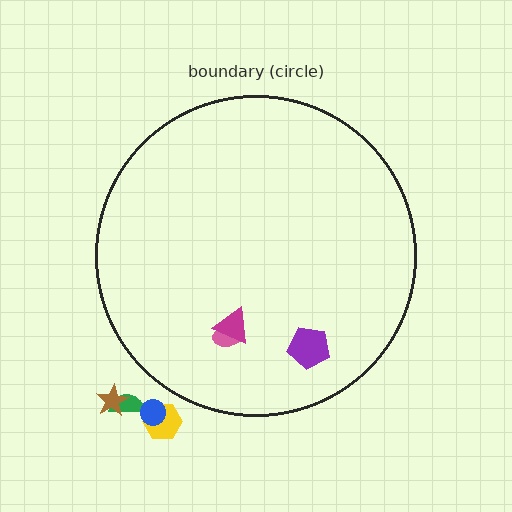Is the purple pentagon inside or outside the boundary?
Inside.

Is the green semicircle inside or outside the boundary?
Outside.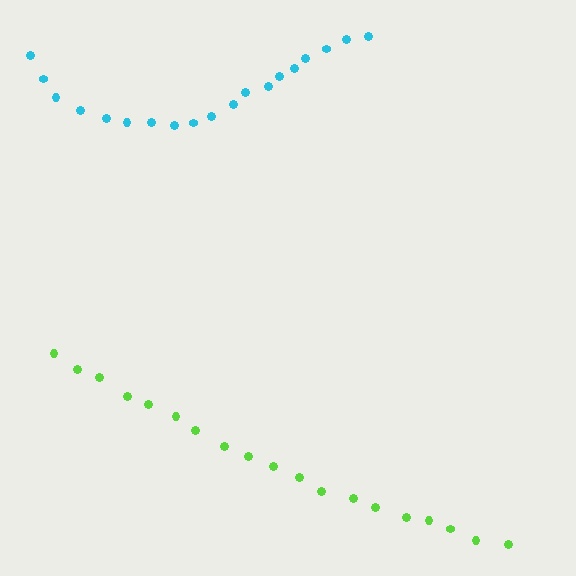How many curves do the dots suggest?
There are 2 distinct paths.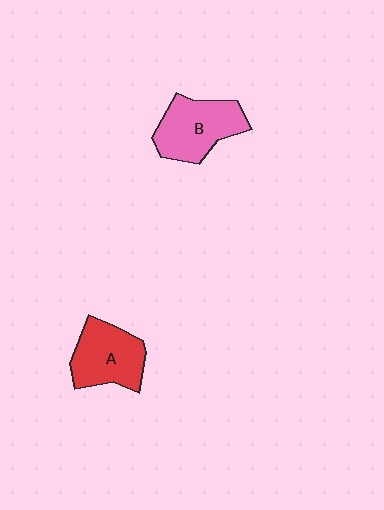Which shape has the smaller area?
Shape A (red).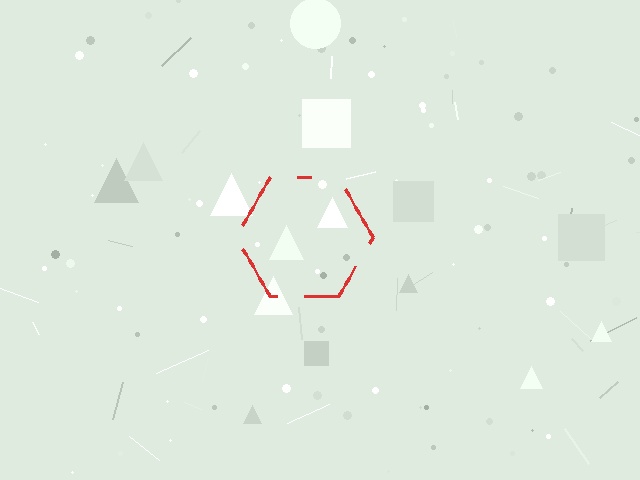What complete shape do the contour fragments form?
The contour fragments form a hexagon.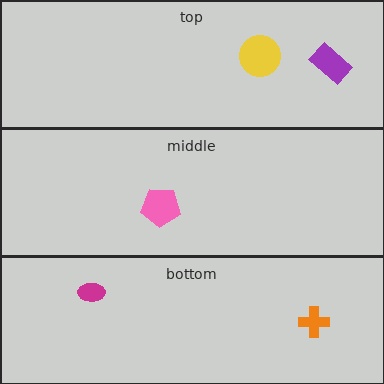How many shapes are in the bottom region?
2.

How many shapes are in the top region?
2.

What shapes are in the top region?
The yellow circle, the purple rectangle.